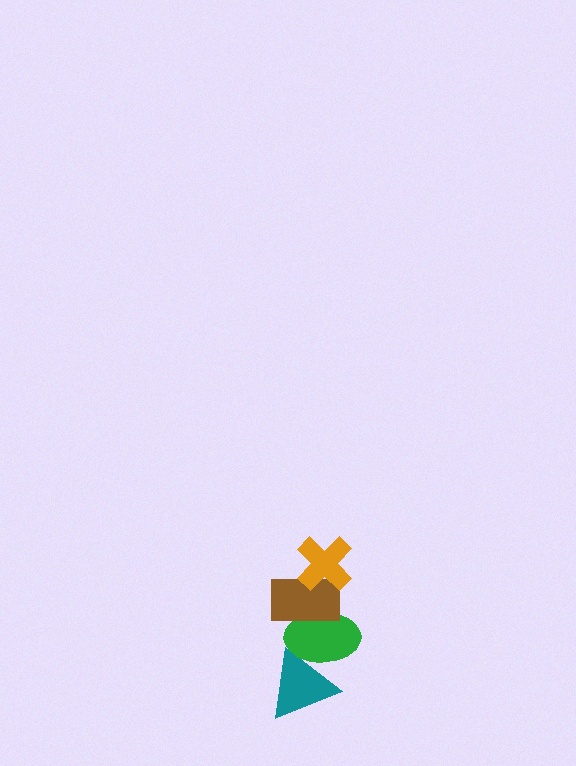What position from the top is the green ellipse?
The green ellipse is 3rd from the top.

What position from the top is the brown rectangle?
The brown rectangle is 2nd from the top.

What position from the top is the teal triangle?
The teal triangle is 4th from the top.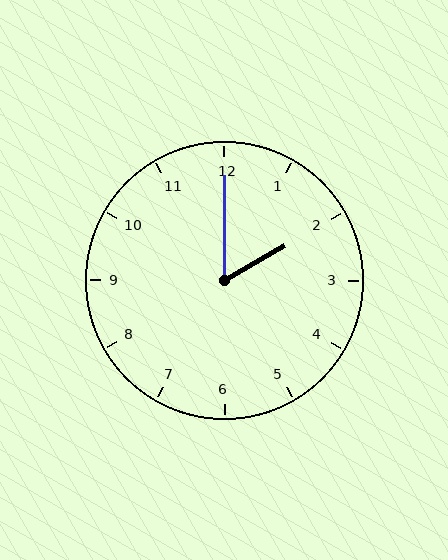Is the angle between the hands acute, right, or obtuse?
It is acute.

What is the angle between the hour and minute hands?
Approximately 60 degrees.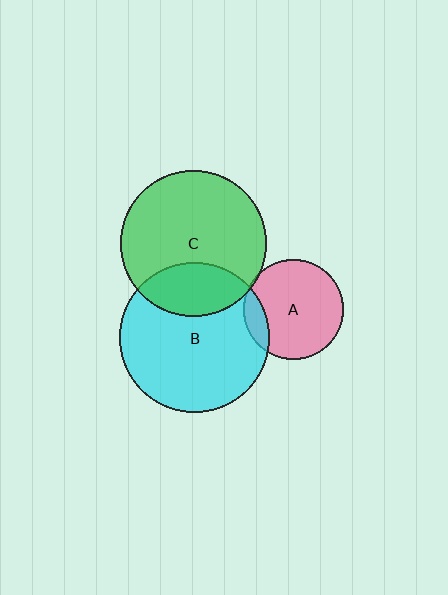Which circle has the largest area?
Circle B (cyan).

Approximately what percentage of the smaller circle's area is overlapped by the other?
Approximately 15%.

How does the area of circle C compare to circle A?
Approximately 2.1 times.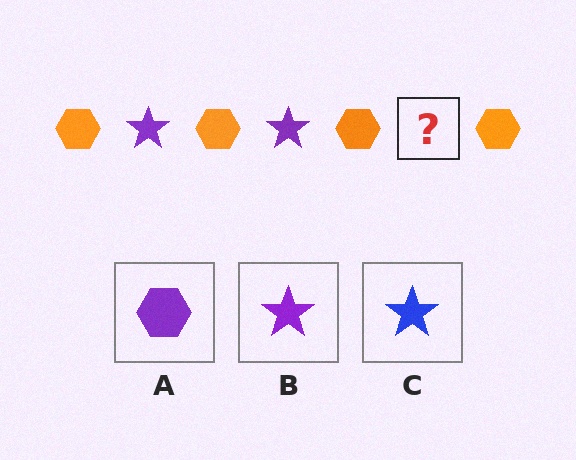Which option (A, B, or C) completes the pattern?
B.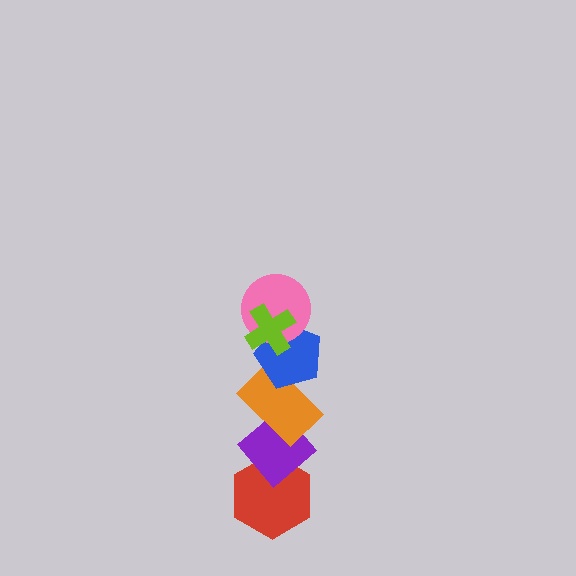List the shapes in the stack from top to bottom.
From top to bottom: the lime cross, the pink circle, the blue pentagon, the orange rectangle, the purple diamond, the red hexagon.